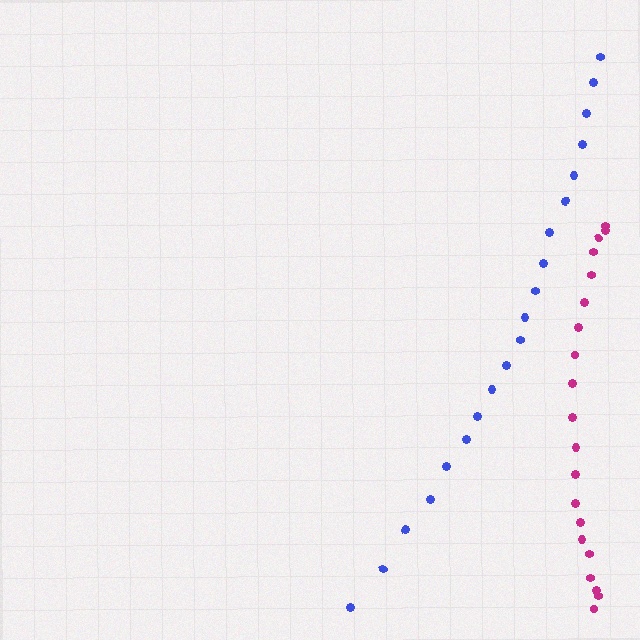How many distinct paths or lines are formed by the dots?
There are 2 distinct paths.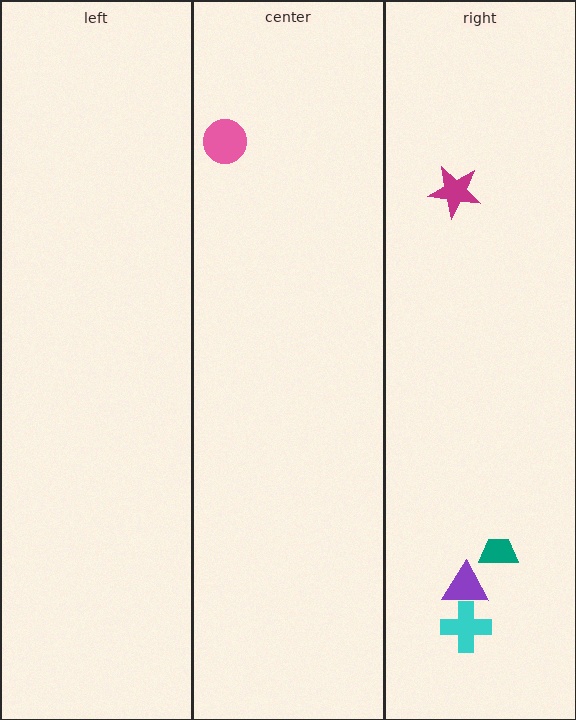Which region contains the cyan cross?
The right region.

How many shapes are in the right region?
4.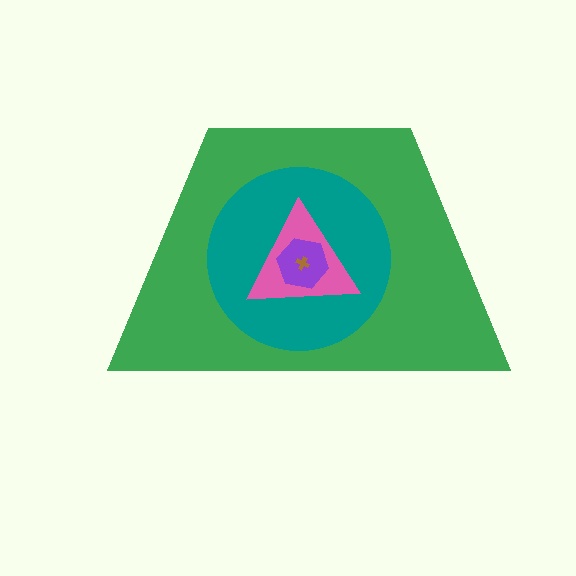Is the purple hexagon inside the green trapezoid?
Yes.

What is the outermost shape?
The green trapezoid.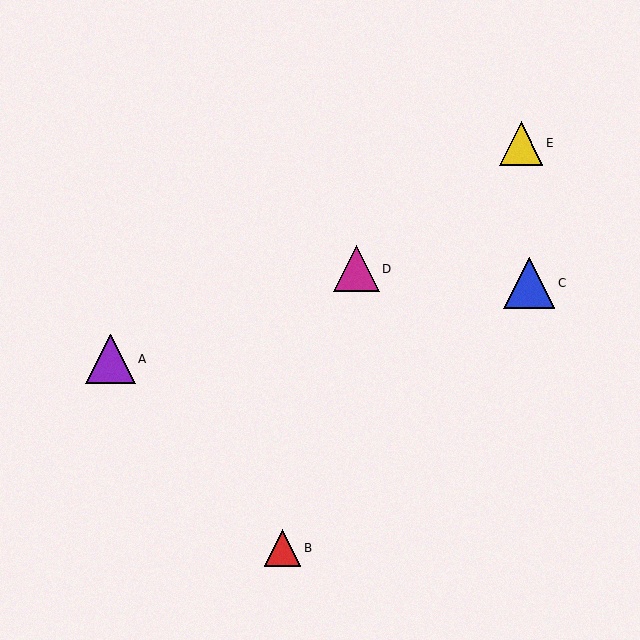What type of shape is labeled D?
Shape D is a magenta triangle.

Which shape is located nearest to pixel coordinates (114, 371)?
The purple triangle (labeled A) at (111, 359) is nearest to that location.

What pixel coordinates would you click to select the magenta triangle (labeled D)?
Click at (356, 269) to select the magenta triangle D.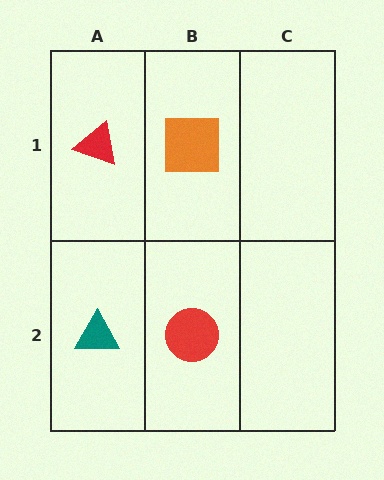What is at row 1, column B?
An orange square.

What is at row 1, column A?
A red triangle.